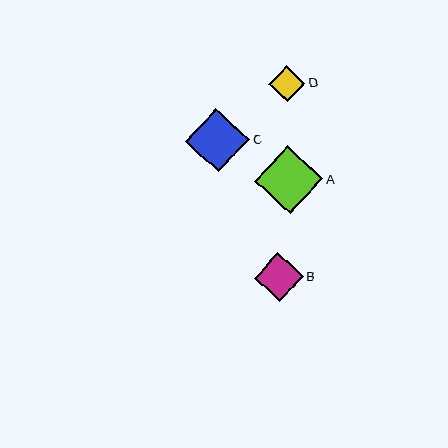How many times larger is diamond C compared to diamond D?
Diamond C is approximately 1.8 times the size of diamond D.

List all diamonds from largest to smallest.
From largest to smallest: A, C, B, D.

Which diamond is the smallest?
Diamond D is the smallest with a size of approximately 36 pixels.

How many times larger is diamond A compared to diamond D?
Diamond A is approximately 1.9 times the size of diamond D.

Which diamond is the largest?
Diamond A is the largest with a size of approximately 68 pixels.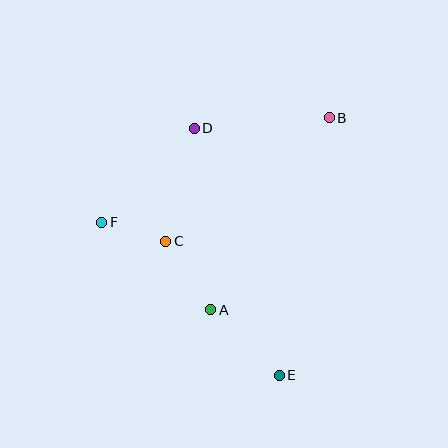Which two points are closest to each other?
Points C and F are closest to each other.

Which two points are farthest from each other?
Points B and E are farthest from each other.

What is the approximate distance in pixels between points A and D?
The distance between A and D is approximately 182 pixels.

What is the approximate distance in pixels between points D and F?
The distance between D and F is approximately 132 pixels.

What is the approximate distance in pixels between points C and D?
The distance between C and D is approximately 117 pixels.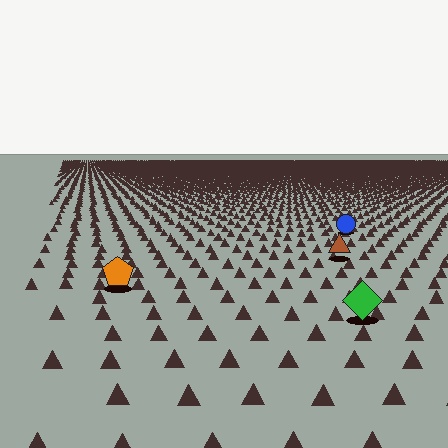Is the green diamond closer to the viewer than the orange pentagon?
Yes. The green diamond is closer — you can tell from the texture gradient: the ground texture is coarser near it.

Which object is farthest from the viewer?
The blue circle is farthest from the viewer. It appears smaller and the ground texture around it is denser.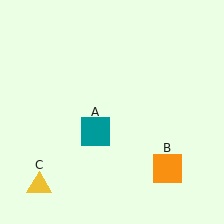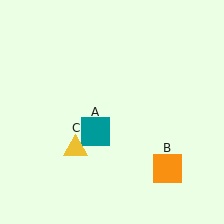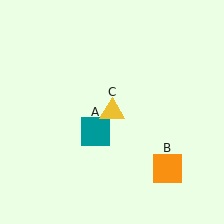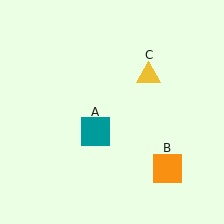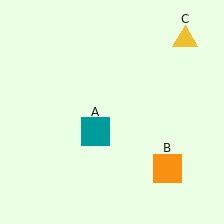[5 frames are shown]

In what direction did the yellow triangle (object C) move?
The yellow triangle (object C) moved up and to the right.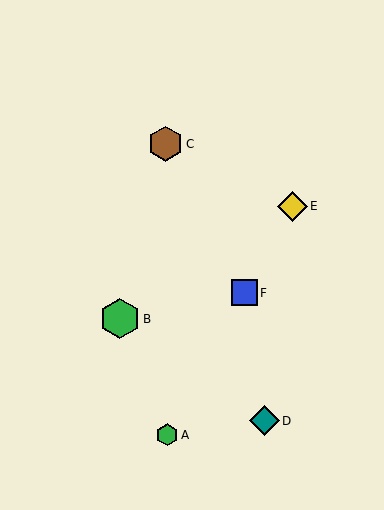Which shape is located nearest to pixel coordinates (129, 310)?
The green hexagon (labeled B) at (120, 319) is nearest to that location.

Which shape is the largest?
The green hexagon (labeled B) is the largest.